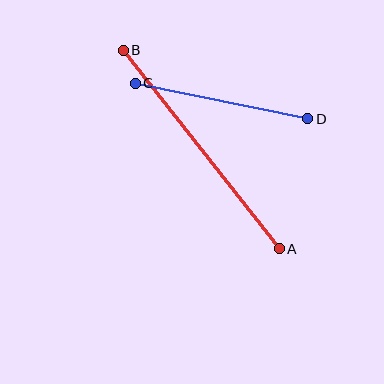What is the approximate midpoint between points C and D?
The midpoint is at approximately (222, 101) pixels.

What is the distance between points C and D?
The distance is approximately 176 pixels.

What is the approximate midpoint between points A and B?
The midpoint is at approximately (201, 150) pixels.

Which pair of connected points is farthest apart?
Points A and B are farthest apart.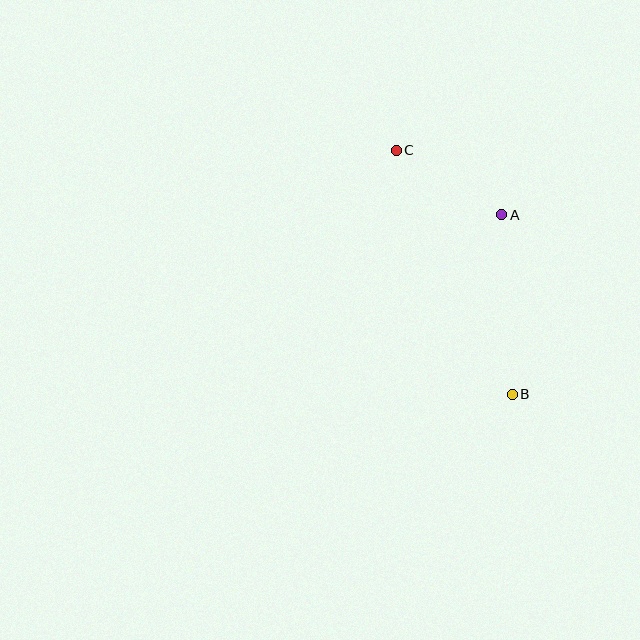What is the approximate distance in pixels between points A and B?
The distance between A and B is approximately 180 pixels.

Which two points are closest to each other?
Points A and C are closest to each other.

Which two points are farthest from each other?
Points B and C are farthest from each other.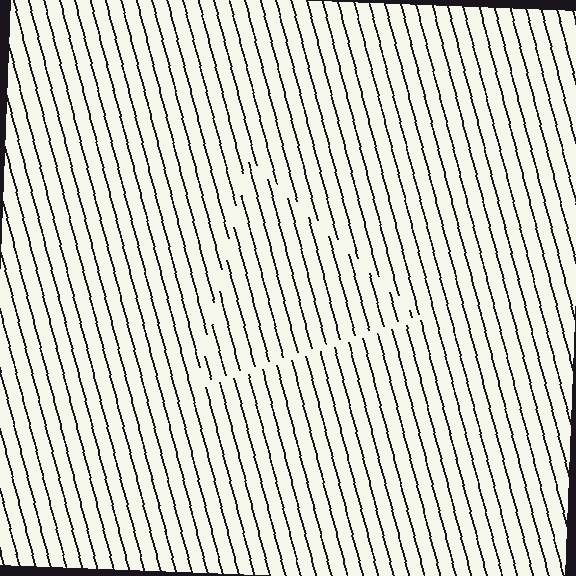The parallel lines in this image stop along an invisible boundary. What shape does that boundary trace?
An illusory triangle. The interior of the shape contains the same grating, shifted by half a period — the contour is defined by the phase discontinuity where line-ends from the inner and outer gratings abut.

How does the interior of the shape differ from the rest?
The interior of the shape contains the same grating, shifted by half a period — the contour is defined by the phase discontinuity where line-ends from the inner and outer gratings abut.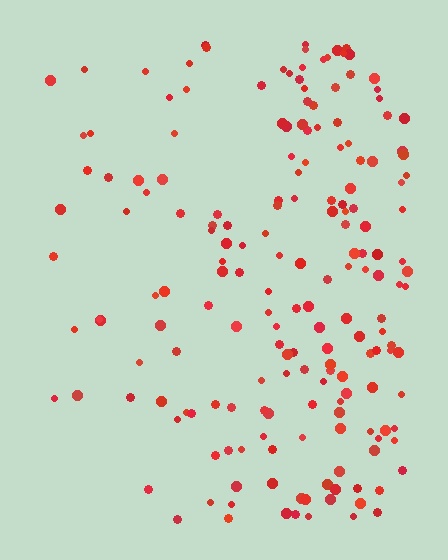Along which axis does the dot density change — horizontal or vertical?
Horizontal.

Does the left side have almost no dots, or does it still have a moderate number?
Still a moderate number, just noticeably fewer than the right.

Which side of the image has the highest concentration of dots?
The right.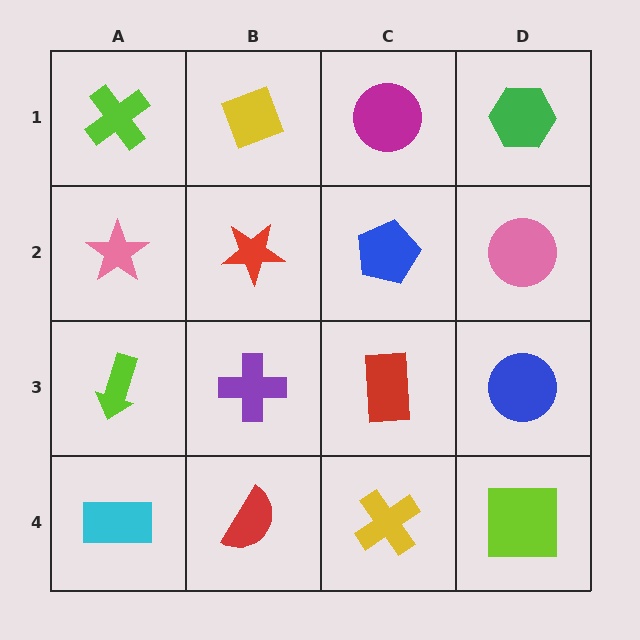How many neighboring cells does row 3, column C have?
4.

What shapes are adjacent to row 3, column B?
A red star (row 2, column B), a red semicircle (row 4, column B), a lime arrow (row 3, column A), a red rectangle (row 3, column C).